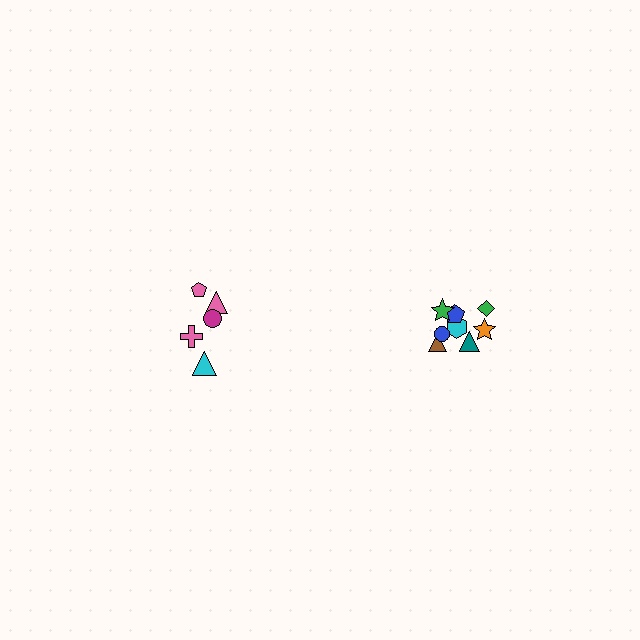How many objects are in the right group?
There are 8 objects.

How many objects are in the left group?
There are 5 objects.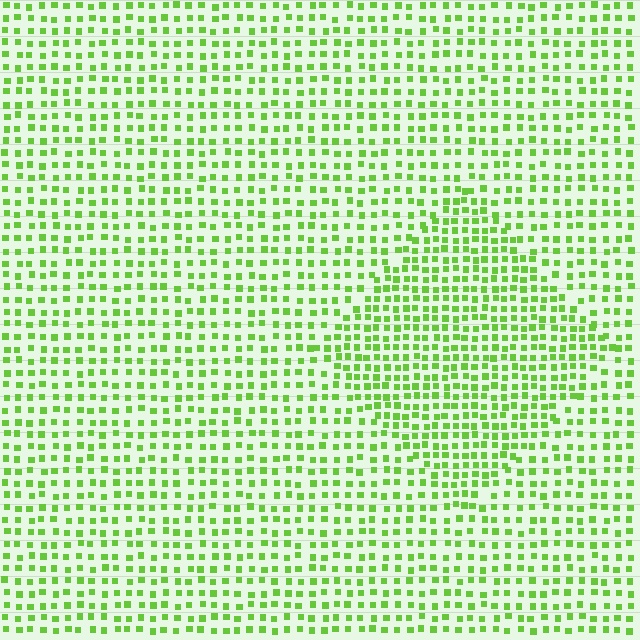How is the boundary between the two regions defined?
The boundary is defined by a change in element density (approximately 1.6x ratio). All elements are the same color, size, and shape.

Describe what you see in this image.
The image contains small lime elements arranged at two different densities. A diamond-shaped region is visible where the elements are more densely packed than the surrounding area.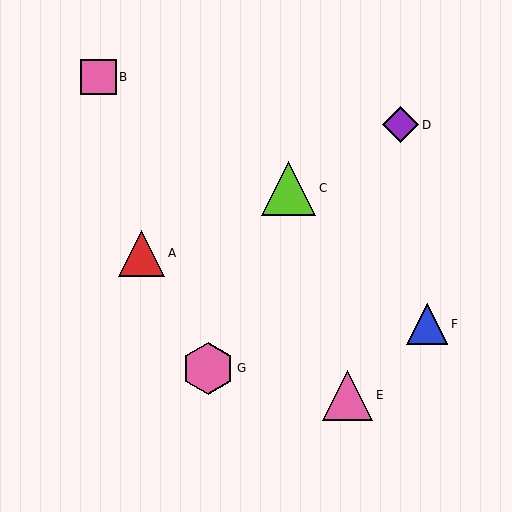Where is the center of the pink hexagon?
The center of the pink hexagon is at (208, 368).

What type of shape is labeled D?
Shape D is a purple diamond.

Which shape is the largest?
The lime triangle (labeled C) is the largest.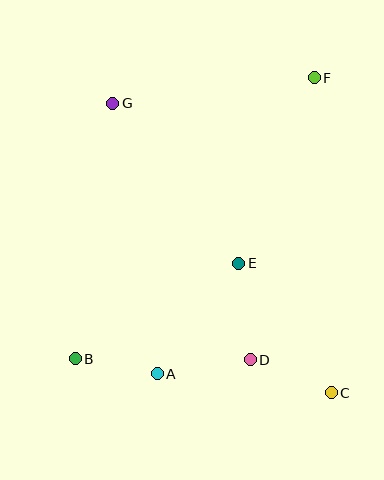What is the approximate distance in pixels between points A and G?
The distance between A and G is approximately 274 pixels.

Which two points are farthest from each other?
Points B and F are farthest from each other.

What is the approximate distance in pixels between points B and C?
The distance between B and C is approximately 258 pixels.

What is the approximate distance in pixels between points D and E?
The distance between D and E is approximately 97 pixels.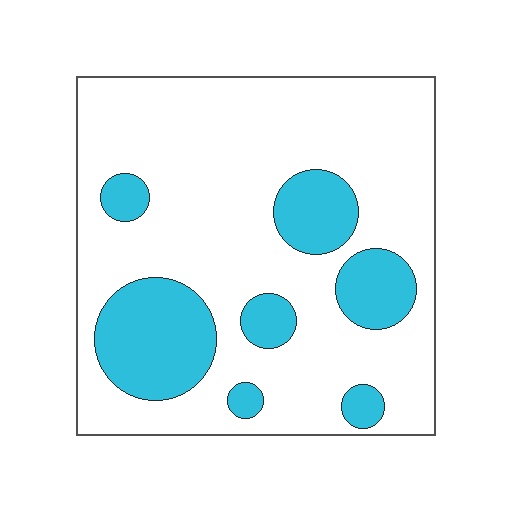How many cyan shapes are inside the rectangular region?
7.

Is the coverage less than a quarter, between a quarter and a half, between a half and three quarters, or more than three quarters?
Less than a quarter.